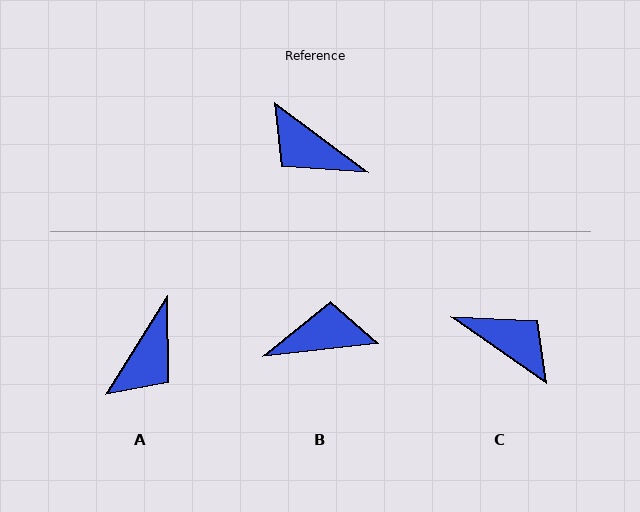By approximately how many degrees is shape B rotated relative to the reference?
Approximately 137 degrees clockwise.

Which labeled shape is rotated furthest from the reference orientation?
C, about 178 degrees away.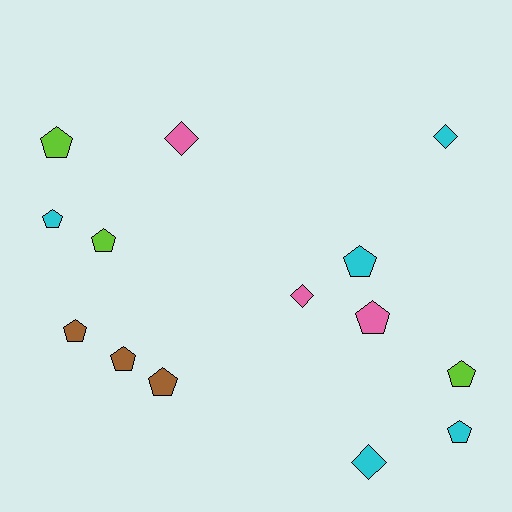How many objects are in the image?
There are 14 objects.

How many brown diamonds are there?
There are no brown diamonds.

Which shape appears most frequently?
Pentagon, with 10 objects.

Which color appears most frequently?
Cyan, with 5 objects.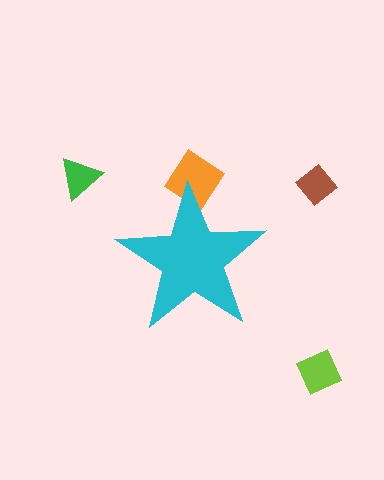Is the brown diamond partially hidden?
No, the brown diamond is fully visible.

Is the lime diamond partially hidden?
No, the lime diamond is fully visible.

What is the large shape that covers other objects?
A cyan star.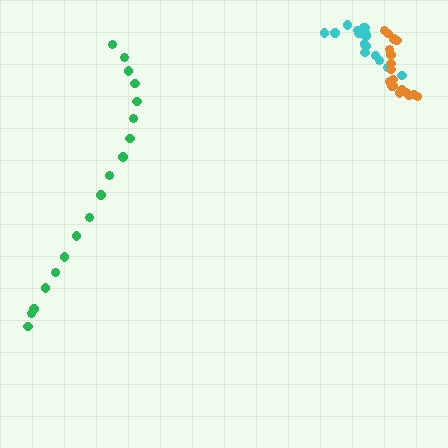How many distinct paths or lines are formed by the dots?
There are 3 distinct paths.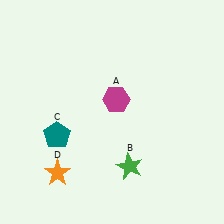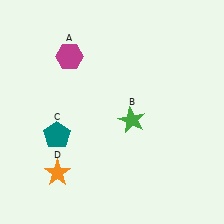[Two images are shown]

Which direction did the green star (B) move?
The green star (B) moved up.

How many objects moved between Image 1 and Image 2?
2 objects moved between the two images.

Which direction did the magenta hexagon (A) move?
The magenta hexagon (A) moved left.